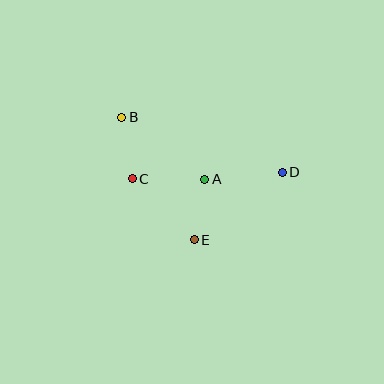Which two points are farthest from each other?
Points B and D are farthest from each other.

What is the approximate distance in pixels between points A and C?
The distance between A and C is approximately 73 pixels.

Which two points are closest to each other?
Points A and E are closest to each other.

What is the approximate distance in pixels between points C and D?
The distance between C and D is approximately 150 pixels.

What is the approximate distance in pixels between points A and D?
The distance between A and D is approximately 78 pixels.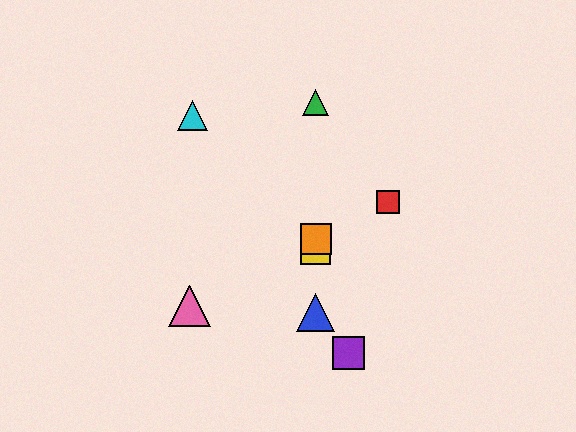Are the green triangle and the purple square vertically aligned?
No, the green triangle is at x≈316 and the purple square is at x≈349.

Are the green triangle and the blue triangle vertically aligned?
Yes, both are at x≈316.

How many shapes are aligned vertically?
4 shapes (the blue triangle, the green triangle, the yellow square, the orange square) are aligned vertically.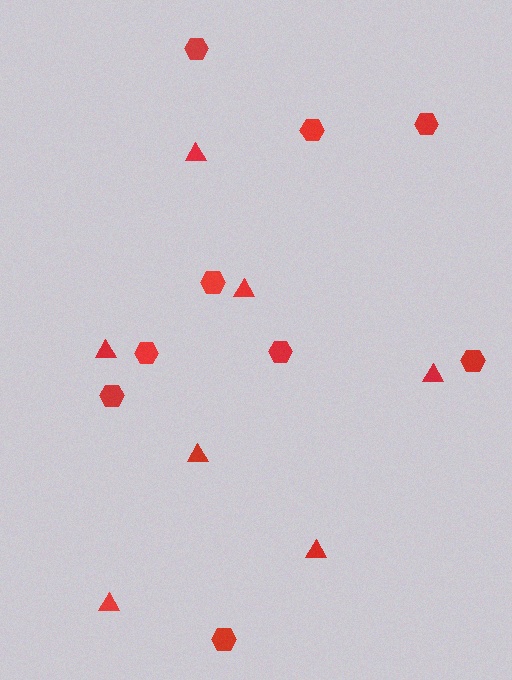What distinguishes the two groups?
There are 2 groups: one group of triangles (7) and one group of hexagons (9).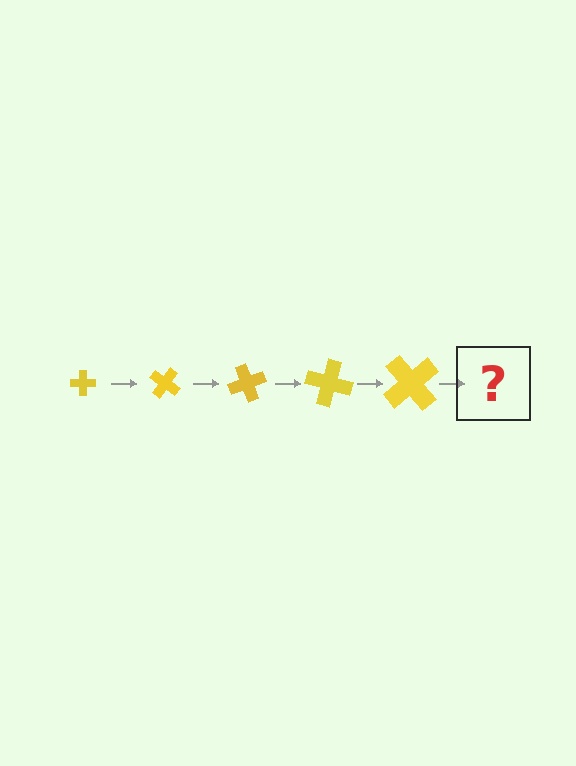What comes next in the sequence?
The next element should be a cross, larger than the previous one and rotated 175 degrees from the start.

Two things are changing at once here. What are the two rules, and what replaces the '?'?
The two rules are that the cross grows larger each step and it rotates 35 degrees each step. The '?' should be a cross, larger than the previous one and rotated 175 degrees from the start.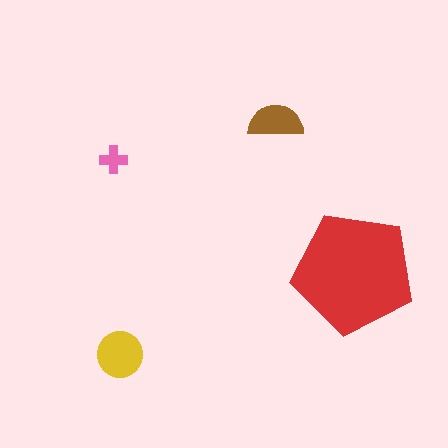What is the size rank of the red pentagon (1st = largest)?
1st.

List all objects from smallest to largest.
The pink cross, the brown semicircle, the yellow circle, the red pentagon.